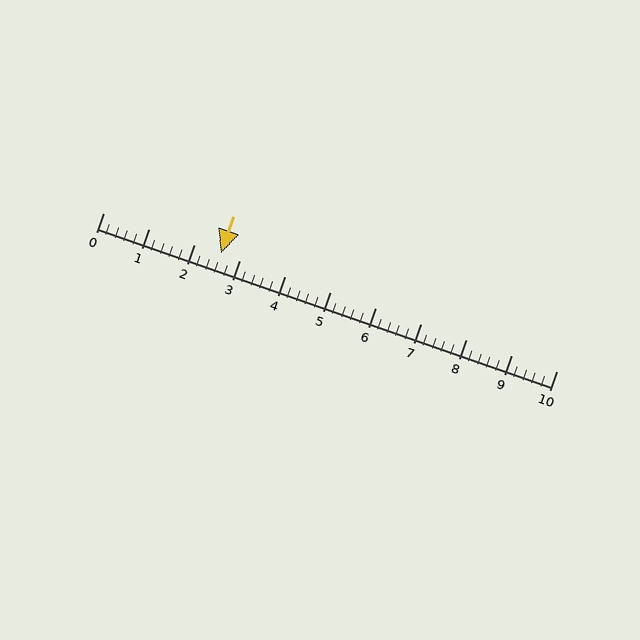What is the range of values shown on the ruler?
The ruler shows values from 0 to 10.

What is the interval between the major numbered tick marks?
The major tick marks are spaced 1 units apart.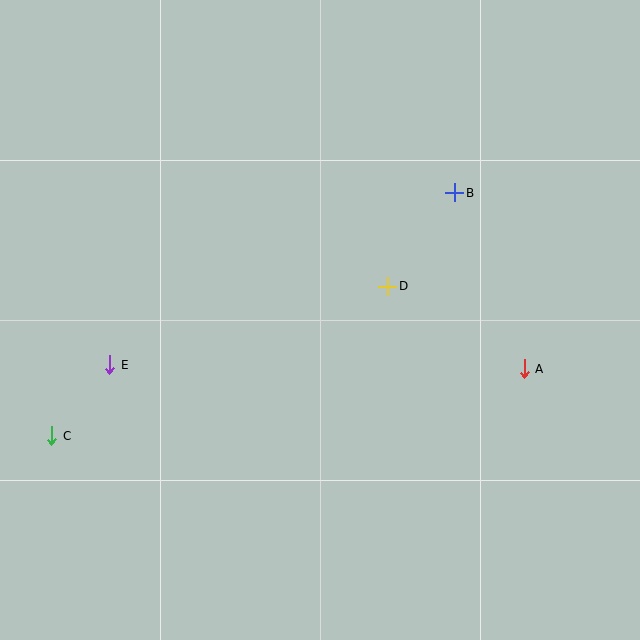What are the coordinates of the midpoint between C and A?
The midpoint between C and A is at (288, 402).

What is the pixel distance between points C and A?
The distance between C and A is 477 pixels.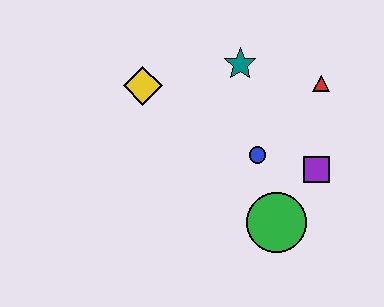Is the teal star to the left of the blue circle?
Yes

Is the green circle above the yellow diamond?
No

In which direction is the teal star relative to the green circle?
The teal star is above the green circle.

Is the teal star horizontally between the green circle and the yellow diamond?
Yes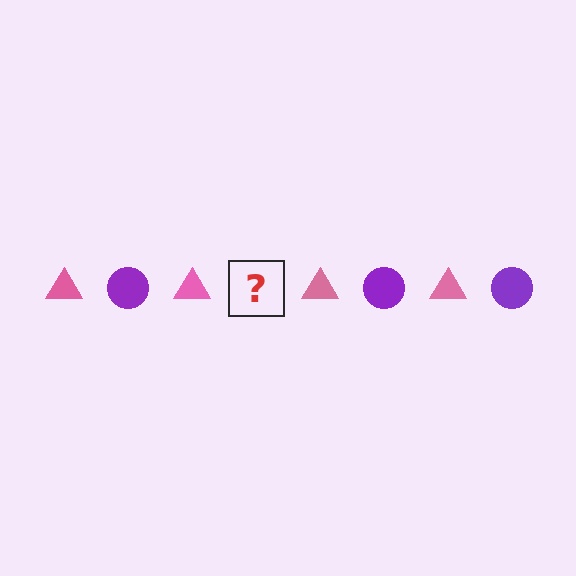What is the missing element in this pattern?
The missing element is a purple circle.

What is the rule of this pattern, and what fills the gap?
The rule is that the pattern alternates between pink triangle and purple circle. The gap should be filled with a purple circle.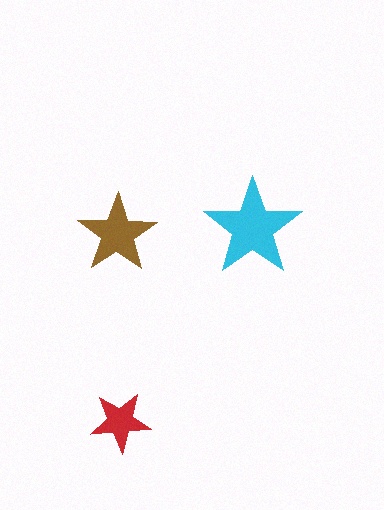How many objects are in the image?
There are 3 objects in the image.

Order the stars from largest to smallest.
the cyan one, the brown one, the red one.